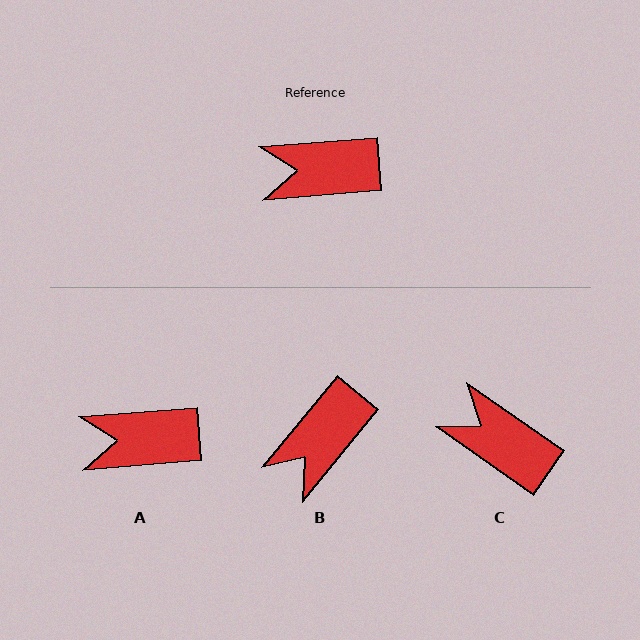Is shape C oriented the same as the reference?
No, it is off by about 40 degrees.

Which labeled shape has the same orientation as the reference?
A.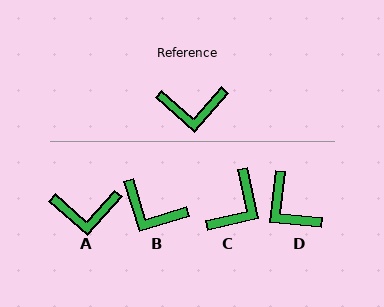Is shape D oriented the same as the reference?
No, it is off by about 54 degrees.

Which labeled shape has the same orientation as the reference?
A.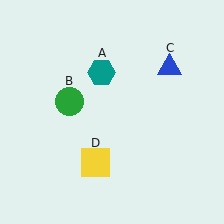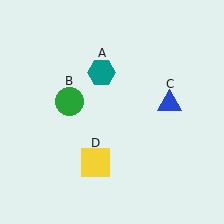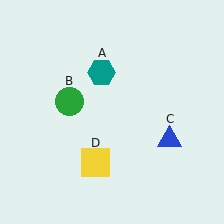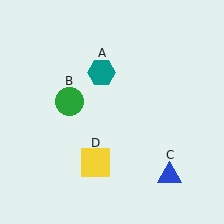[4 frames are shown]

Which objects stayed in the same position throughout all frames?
Teal hexagon (object A) and green circle (object B) and yellow square (object D) remained stationary.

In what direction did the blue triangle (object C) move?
The blue triangle (object C) moved down.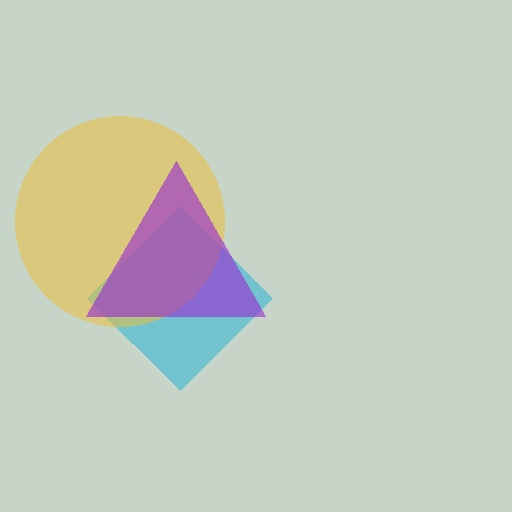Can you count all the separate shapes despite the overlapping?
Yes, there are 3 separate shapes.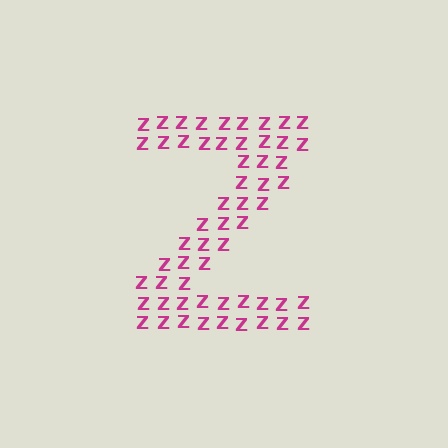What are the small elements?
The small elements are letter Z's.